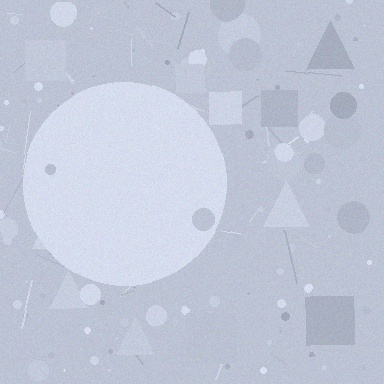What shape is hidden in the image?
A circle is hidden in the image.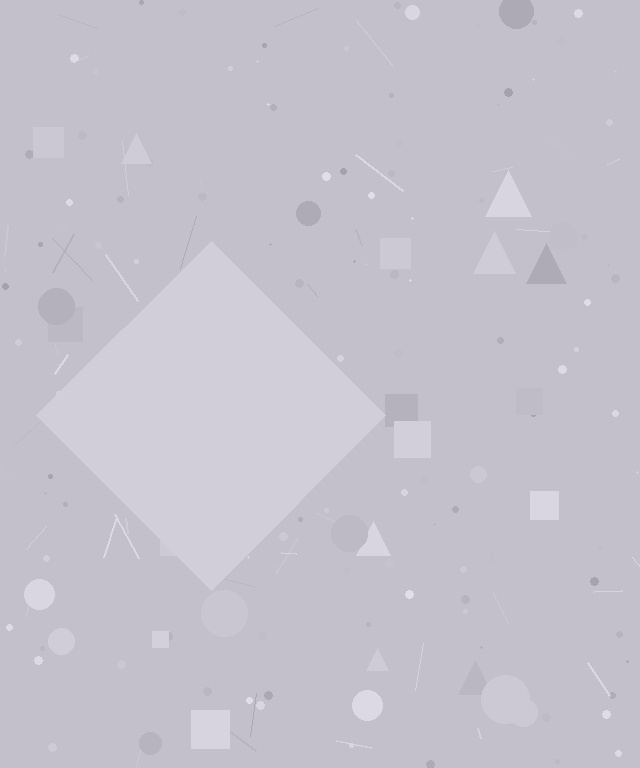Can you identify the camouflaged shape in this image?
The camouflaged shape is a diamond.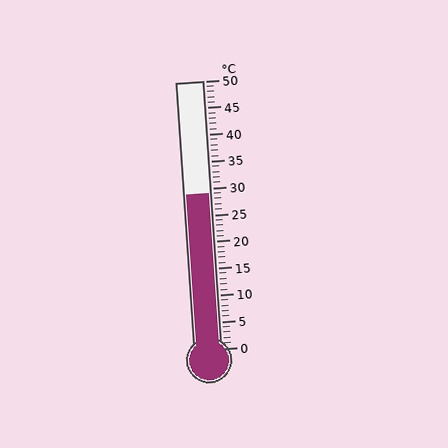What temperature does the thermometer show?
The thermometer shows approximately 29°C.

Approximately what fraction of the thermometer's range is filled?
The thermometer is filled to approximately 60% of its range.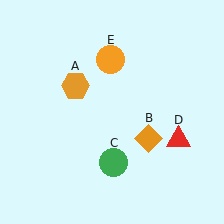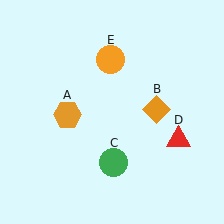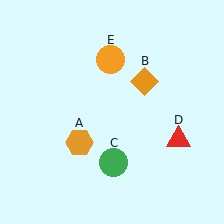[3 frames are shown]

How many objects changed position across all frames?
2 objects changed position: orange hexagon (object A), orange diamond (object B).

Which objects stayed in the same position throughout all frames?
Green circle (object C) and red triangle (object D) and orange circle (object E) remained stationary.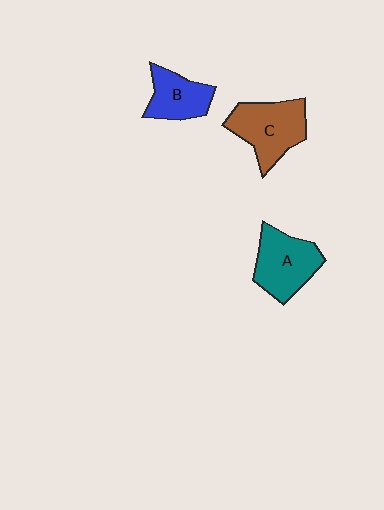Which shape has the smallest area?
Shape B (blue).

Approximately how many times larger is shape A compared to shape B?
Approximately 1.3 times.